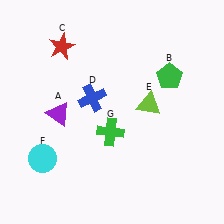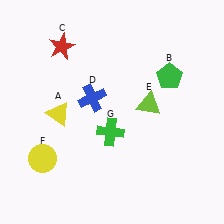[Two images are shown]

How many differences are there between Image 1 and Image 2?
There are 2 differences between the two images.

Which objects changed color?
A changed from purple to yellow. F changed from cyan to yellow.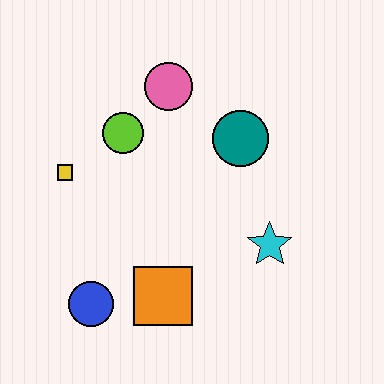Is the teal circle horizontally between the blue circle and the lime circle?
No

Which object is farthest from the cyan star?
The yellow square is farthest from the cyan star.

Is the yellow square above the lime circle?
No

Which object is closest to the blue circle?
The orange square is closest to the blue circle.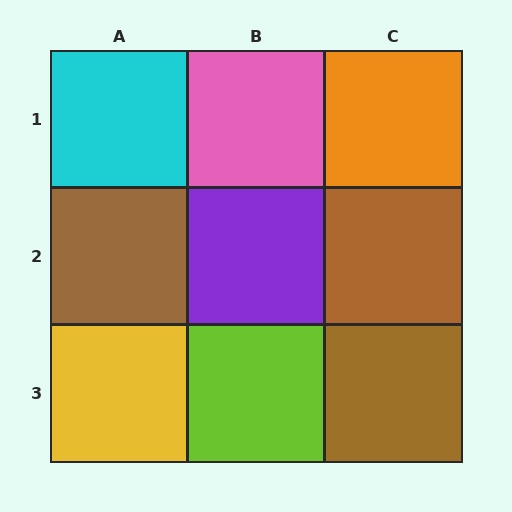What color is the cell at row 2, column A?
Brown.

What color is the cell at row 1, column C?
Orange.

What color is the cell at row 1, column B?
Pink.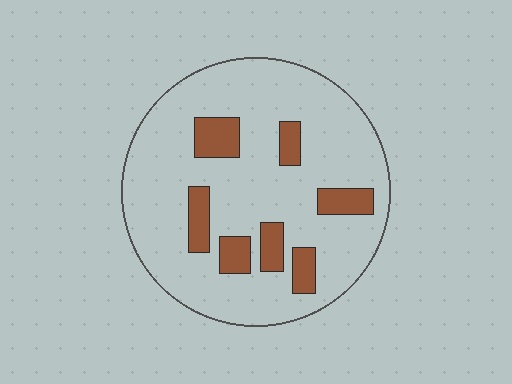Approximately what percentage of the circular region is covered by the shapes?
Approximately 15%.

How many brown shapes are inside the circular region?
7.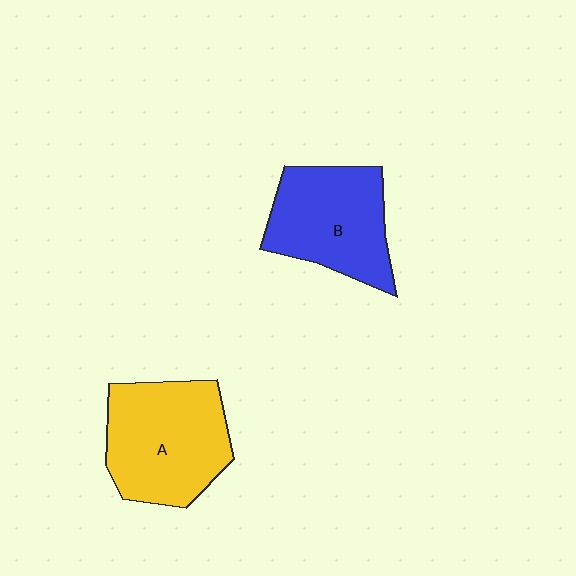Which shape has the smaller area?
Shape B (blue).